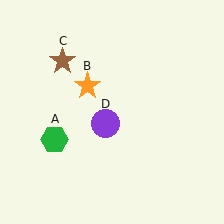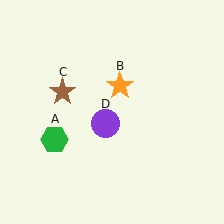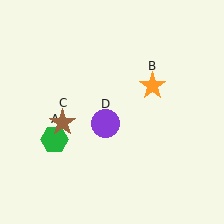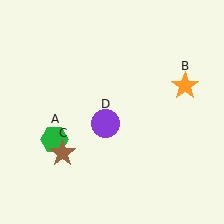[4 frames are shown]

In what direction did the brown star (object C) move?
The brown star (object C) moved down.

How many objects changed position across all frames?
2 objects changed position: orange star (object B), brown star (object C).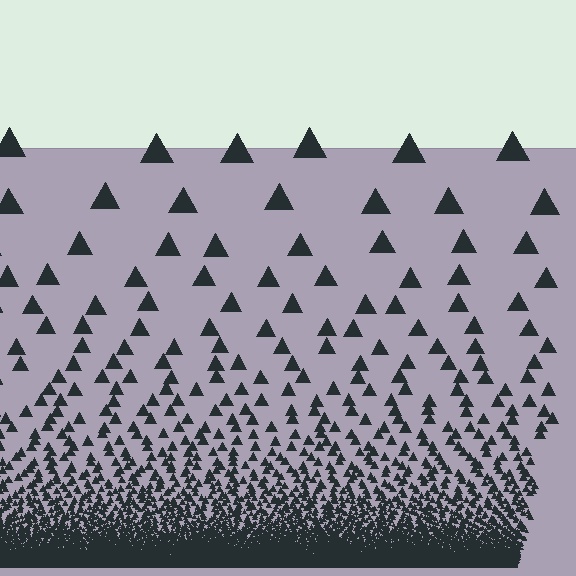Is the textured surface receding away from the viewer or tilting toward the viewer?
The surface appears to tilt toward the viewer. Texture elements get larger and sparser toward the top.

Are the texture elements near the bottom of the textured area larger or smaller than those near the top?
Smaller. The gradient is inverted — elements near the bottom are smaller and denser.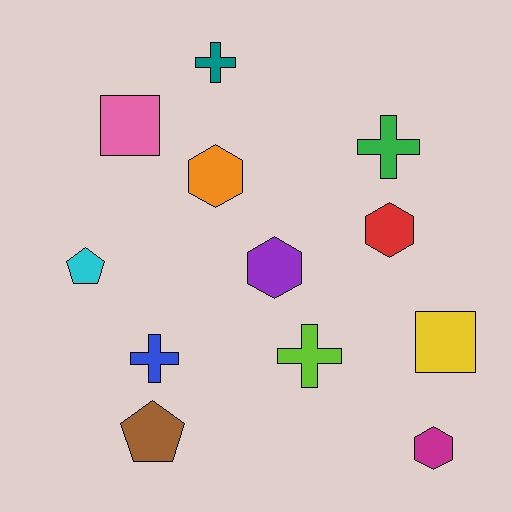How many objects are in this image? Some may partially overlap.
There are 12 objects.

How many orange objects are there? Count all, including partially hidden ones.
There is 1 orange object.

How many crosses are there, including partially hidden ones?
There are 4 crosses.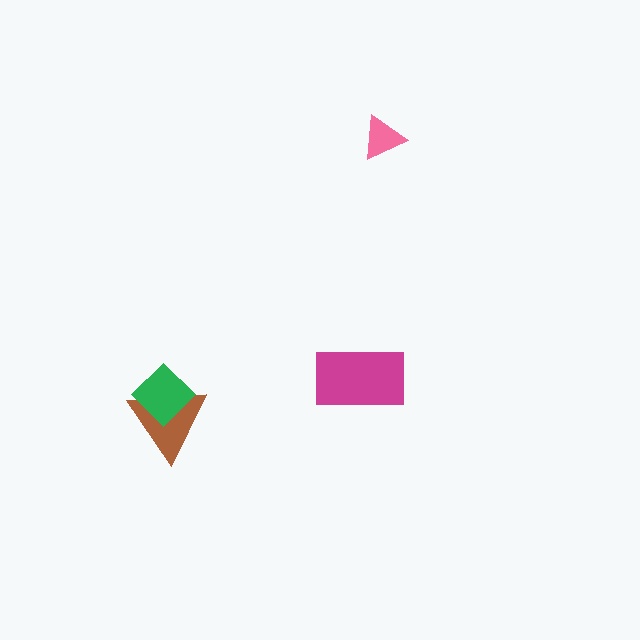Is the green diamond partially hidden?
No, no other shape covers it.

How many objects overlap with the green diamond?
1 object overlaps with the green diamond.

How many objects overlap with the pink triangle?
0 objects overlap with the pink triangle.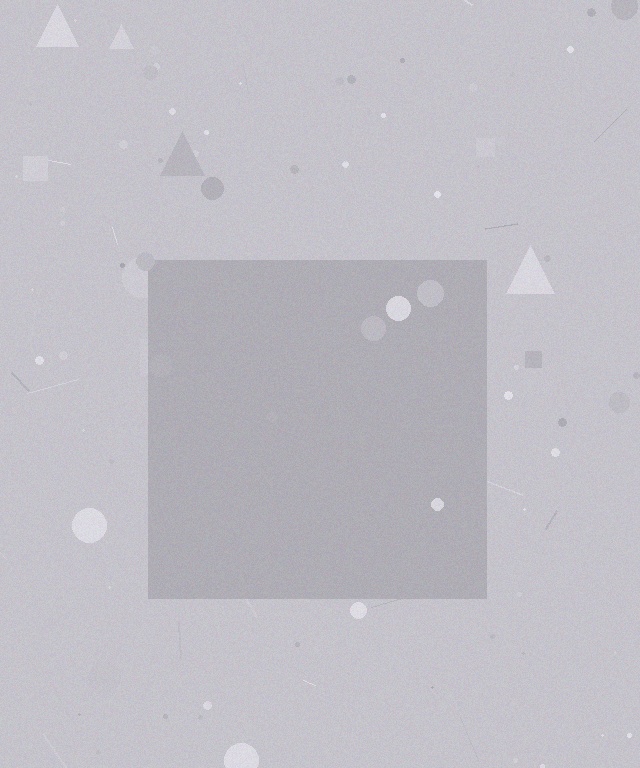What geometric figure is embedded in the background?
A square is embedded in the background.